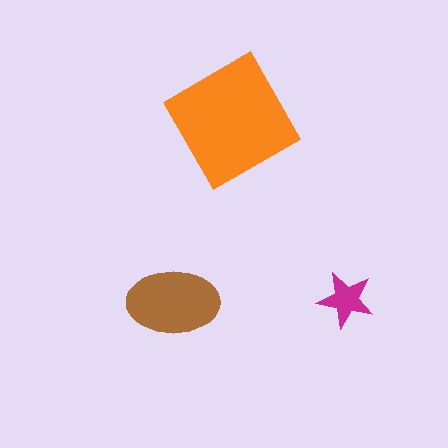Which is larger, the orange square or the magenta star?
The orange square.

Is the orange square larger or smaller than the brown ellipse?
Larger.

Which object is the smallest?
The magenta star.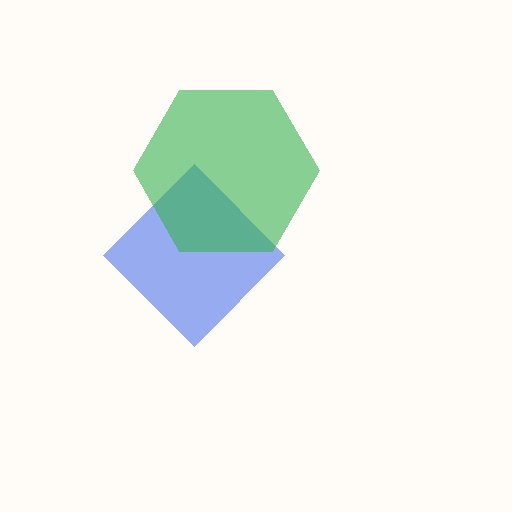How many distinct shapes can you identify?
There are 2 distinct shapes: a blue diamond, a green hexagon.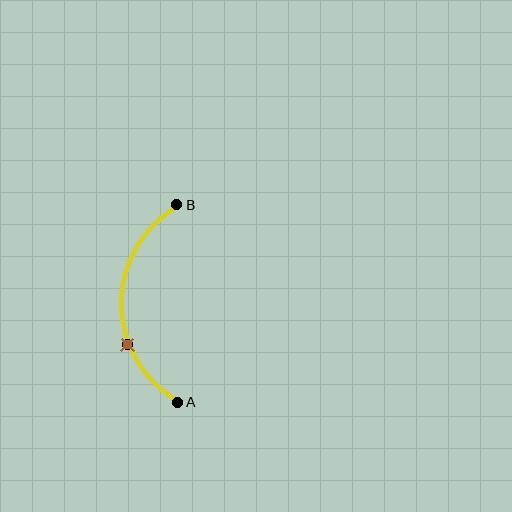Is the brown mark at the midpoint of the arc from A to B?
No. The brown mark lies on the arc but is closer to endpoint A. The arc midpoint would be at the point on the curve equidistant along the arc from both A and B.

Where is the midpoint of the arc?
The arc midpoint is the point on the curve farthest from the straight line joining A and B. It sits to the left of that line.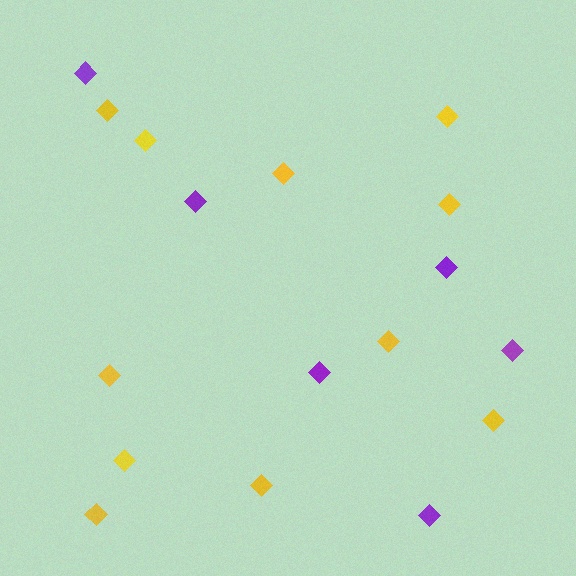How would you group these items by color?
There are 2 groups: one group of yellow diamonds (11) and one group of purple diamonds (6).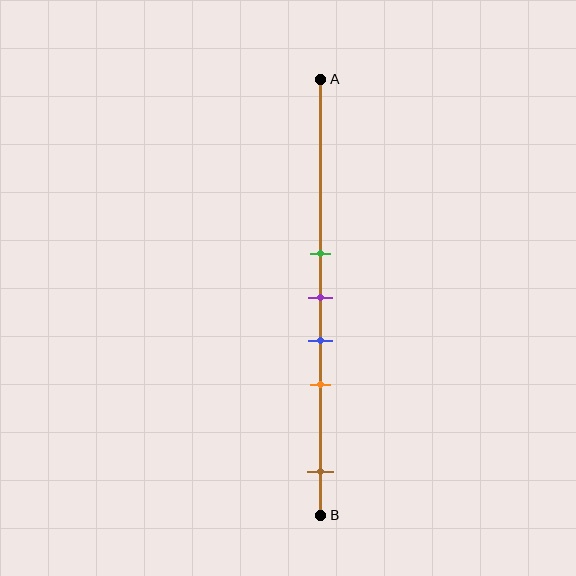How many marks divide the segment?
There are 5 marks dividing the segment.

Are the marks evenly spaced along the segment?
No, the marks are not evenly spaced.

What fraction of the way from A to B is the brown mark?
The brown mark is approximately 90% (0.9) of the way from A to B.